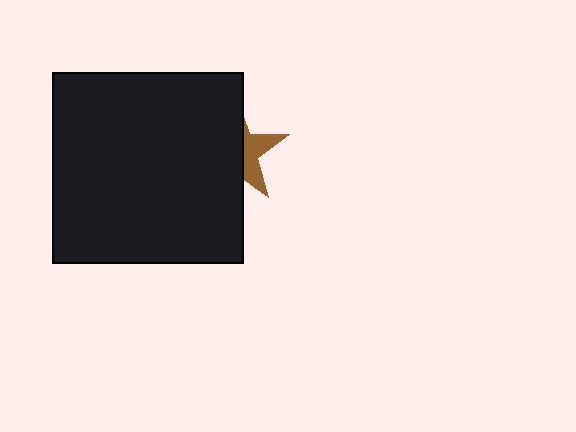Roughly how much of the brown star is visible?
A small part of it is visible (roughly 36%).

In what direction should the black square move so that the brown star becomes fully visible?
The black square should move left. That is the shortest direction to clear the overlap and leave the brown star fully visible.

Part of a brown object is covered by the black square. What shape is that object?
It is a star.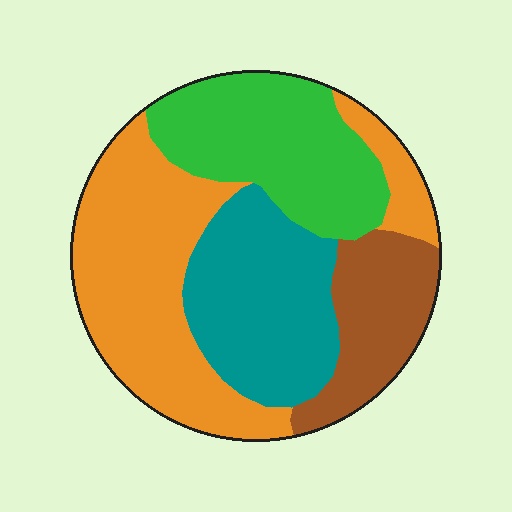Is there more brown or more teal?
Teal.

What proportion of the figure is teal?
Teal takes up about one quarter (1/4) of the figure.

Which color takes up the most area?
Orange, at roughly 35%.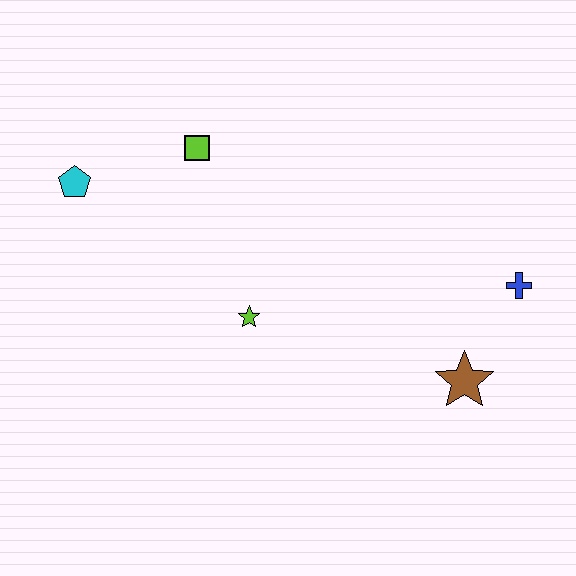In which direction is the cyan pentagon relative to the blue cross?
The cyan pentagon is to the left of the blue cross.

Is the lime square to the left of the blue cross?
Yes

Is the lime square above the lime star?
Yes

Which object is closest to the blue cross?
The brown star is closest to the blue cross.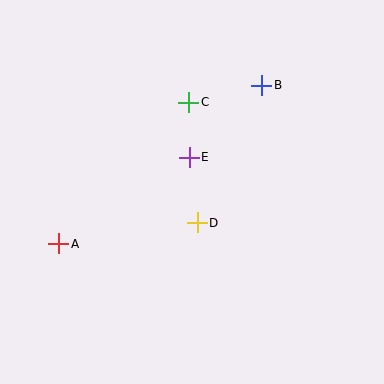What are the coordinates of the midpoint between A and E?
The midpoint between A and E is at (124, 201).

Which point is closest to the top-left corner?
Point C is closest to the top-left corner.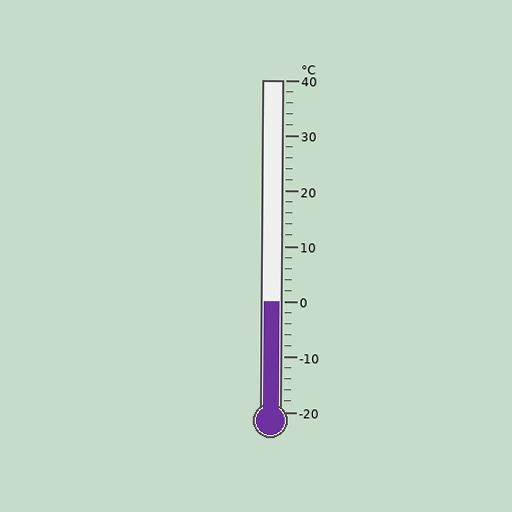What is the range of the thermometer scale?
The thermometer scale ranges from -20°C to 40°C.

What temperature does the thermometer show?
The thermometer shows approximately 0°C.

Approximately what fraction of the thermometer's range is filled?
The thermometer is filled to approximately 35% of its range.